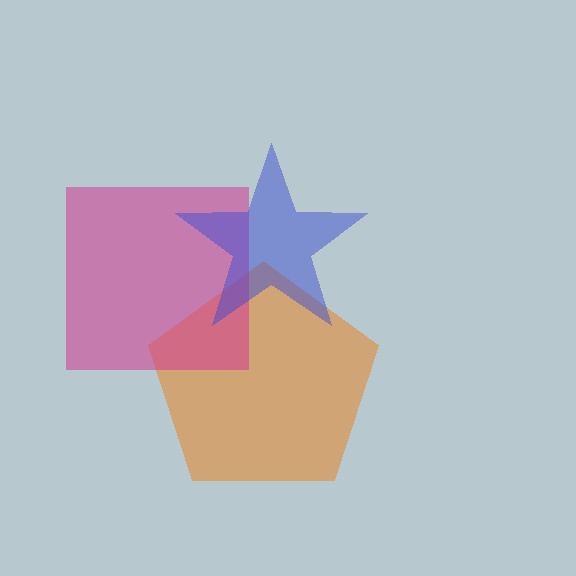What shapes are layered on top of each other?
The layered shapes are: an orange pentagon, a magenta square, a blue star.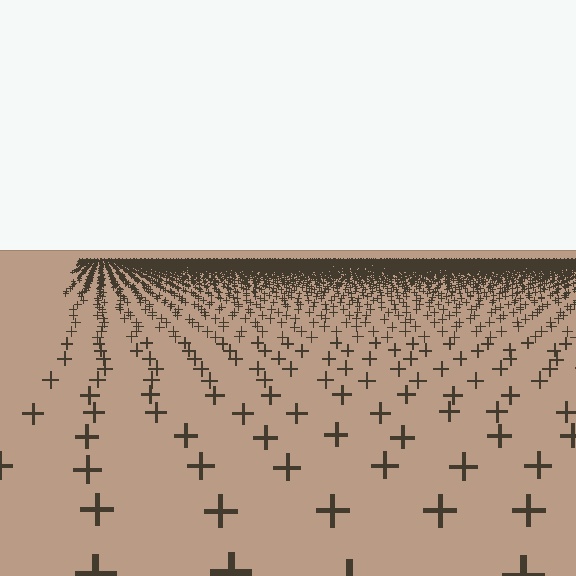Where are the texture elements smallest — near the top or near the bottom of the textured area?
Near the top.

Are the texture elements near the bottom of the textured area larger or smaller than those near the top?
Larger. Near the bottom, elements are closer to the viewer and appear at a bigger on-screen size.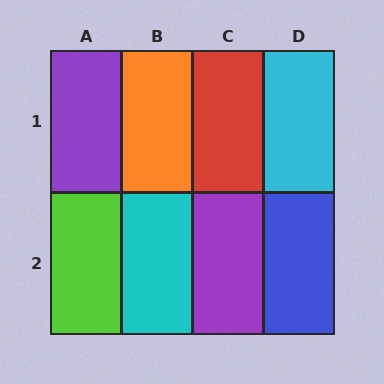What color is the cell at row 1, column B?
Orange.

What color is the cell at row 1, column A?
Purple.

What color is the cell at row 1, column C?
Red.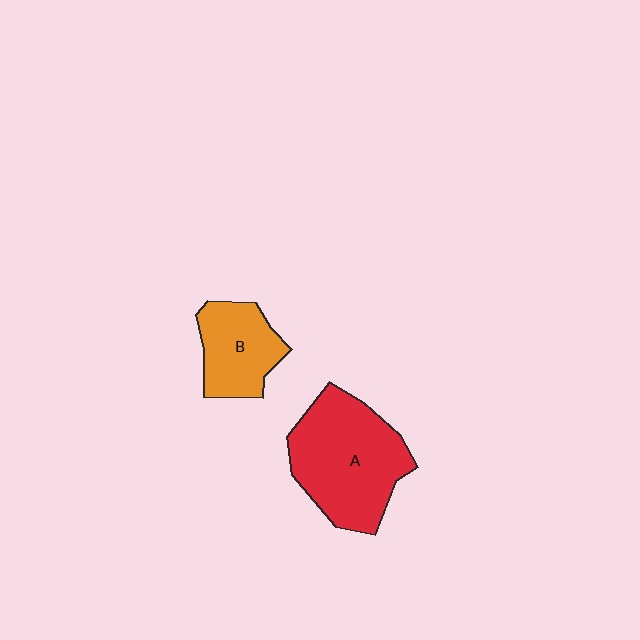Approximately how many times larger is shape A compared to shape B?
Approximately 1.8 times.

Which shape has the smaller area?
Shape B (orange).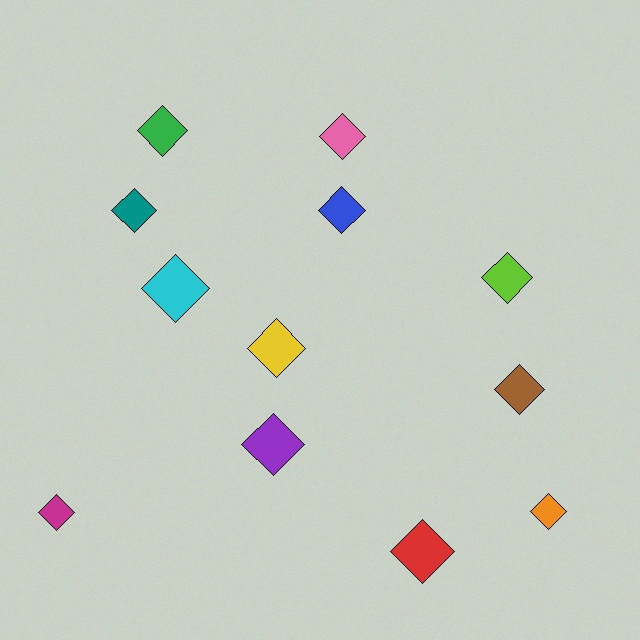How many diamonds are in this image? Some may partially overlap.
There are 12 diamonds.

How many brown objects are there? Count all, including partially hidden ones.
There is 1 brown object.